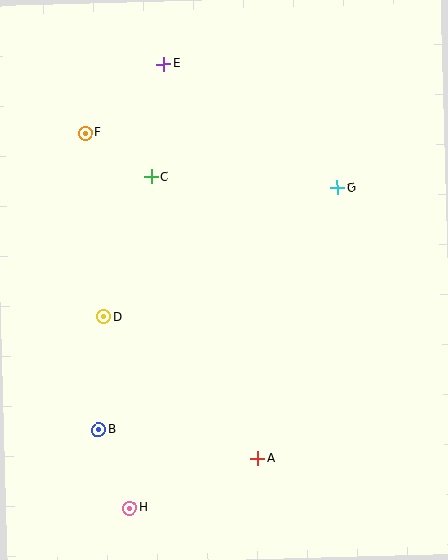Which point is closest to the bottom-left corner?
Point H is closest to the bottom-left corner.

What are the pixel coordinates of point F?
Point F is at (85, 133).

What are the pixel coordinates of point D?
Point D is at (104, 317).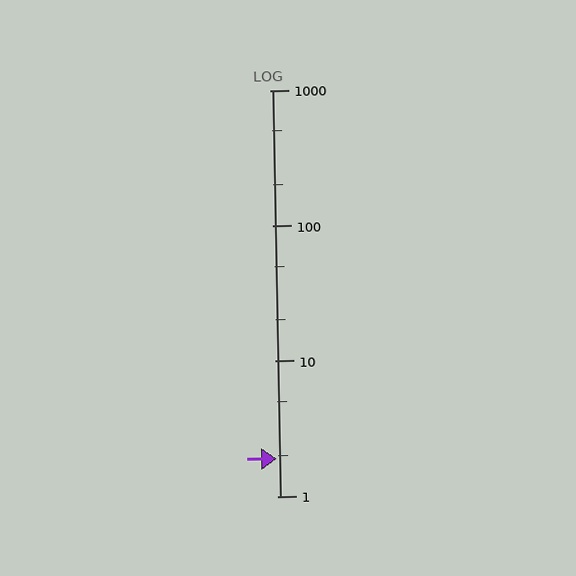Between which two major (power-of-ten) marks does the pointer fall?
The pointer is between 1 and 10.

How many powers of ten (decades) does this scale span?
The scale spans 3 decades, from 1 to 1000.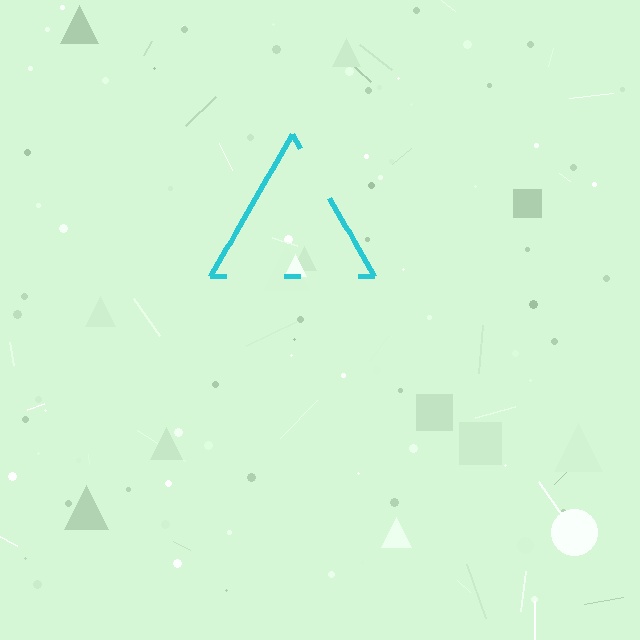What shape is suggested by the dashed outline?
The dashed outline suggests a triangle.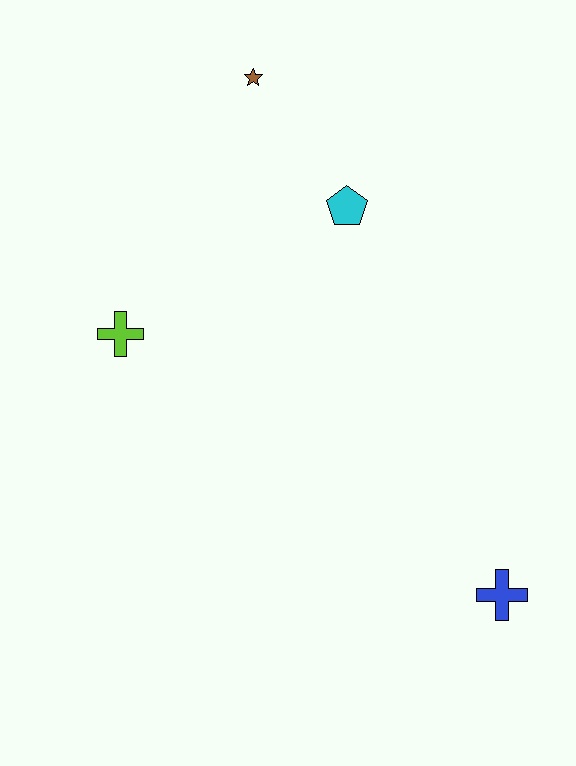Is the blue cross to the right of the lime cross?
Yes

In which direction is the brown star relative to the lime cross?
The brown star is above the lime cross.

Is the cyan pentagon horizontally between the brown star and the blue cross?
Yes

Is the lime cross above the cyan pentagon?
No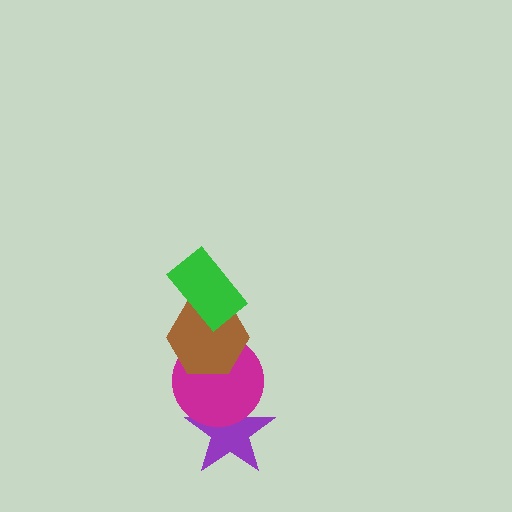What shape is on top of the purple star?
The magenta circle is on top of the purple star.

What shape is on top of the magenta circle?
The brown hexagon is on top of the magenta circle.